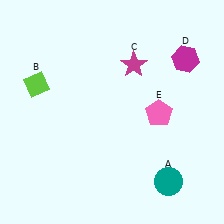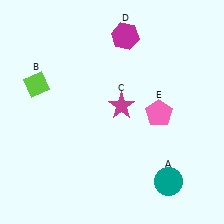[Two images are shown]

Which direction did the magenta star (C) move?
The magenta star (C) moved down.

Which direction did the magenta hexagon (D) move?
The magenta hexagon (D) moved left.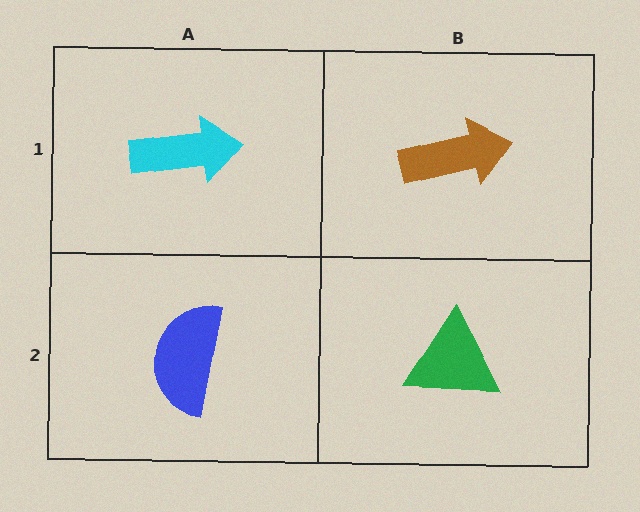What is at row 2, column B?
A green triangle.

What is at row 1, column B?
A brown arrow.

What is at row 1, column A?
A cyan arrow.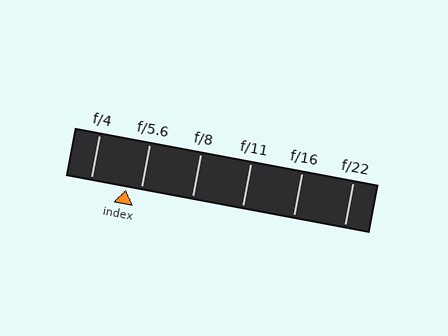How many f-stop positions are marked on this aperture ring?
There are 6 f-stop positions marked.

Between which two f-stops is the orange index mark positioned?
The index mark is between f/4 and f/5.6.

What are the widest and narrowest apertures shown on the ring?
The widest aperture shown is f/4 and the narrowest is f/22.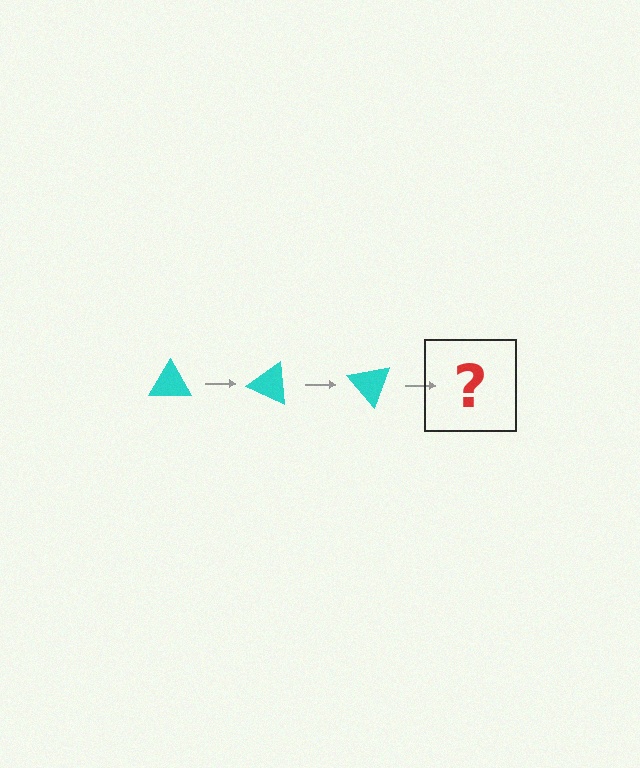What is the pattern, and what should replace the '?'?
The pattern is that the triangle rotates 25 degrees each step. The '?' should be a cyan triangle rotated 75 degrees.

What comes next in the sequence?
The next element should be a cyan triangle rotated 75 degrees.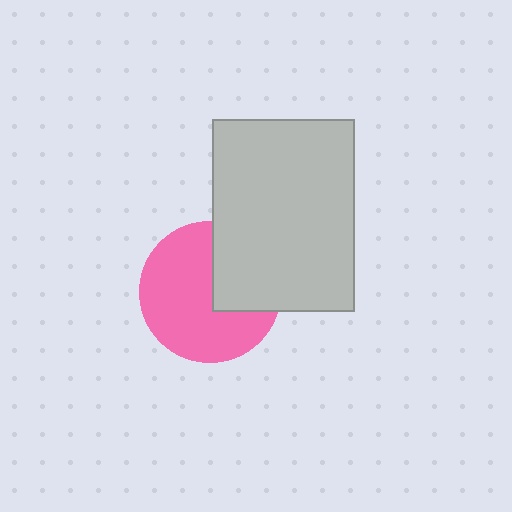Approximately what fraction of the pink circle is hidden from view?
Roughly 33% of the pink circle is hidden behind the light gray rectangle.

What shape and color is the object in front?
The object in front is a light gray rectangle.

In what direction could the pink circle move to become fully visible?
The pink circle could move left. That would shift it out from behind the light gray rectangle entirely.